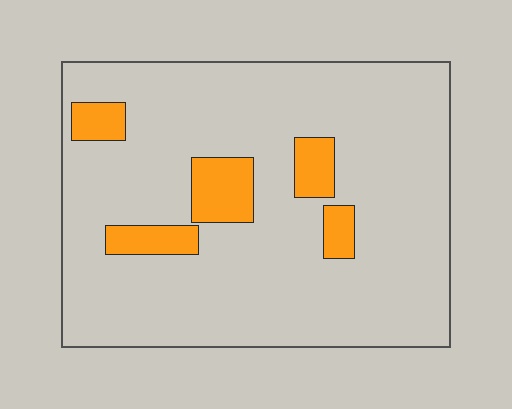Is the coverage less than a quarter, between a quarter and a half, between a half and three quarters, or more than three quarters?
Less than a quarter.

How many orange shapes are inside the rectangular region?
5.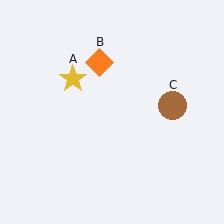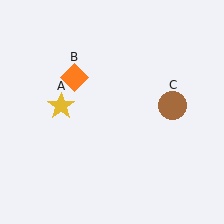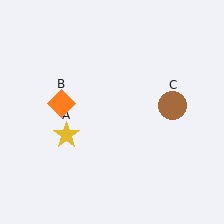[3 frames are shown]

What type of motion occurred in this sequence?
The yellow star (object A), orange diamond (object B) rotated counterclockwise around the center of the scene.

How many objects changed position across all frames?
2 objects changed position: yellow star (object A), orange diamond (object B).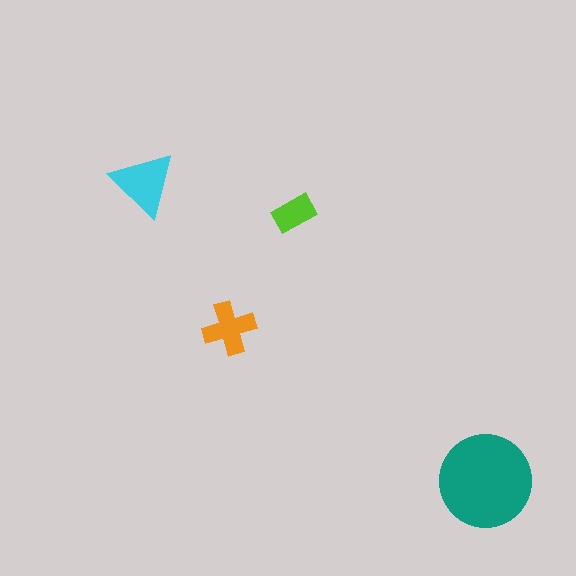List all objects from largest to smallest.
The teal circle, the cyan triangle, the orange cross, the lime rectangle.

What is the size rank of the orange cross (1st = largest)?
3rd.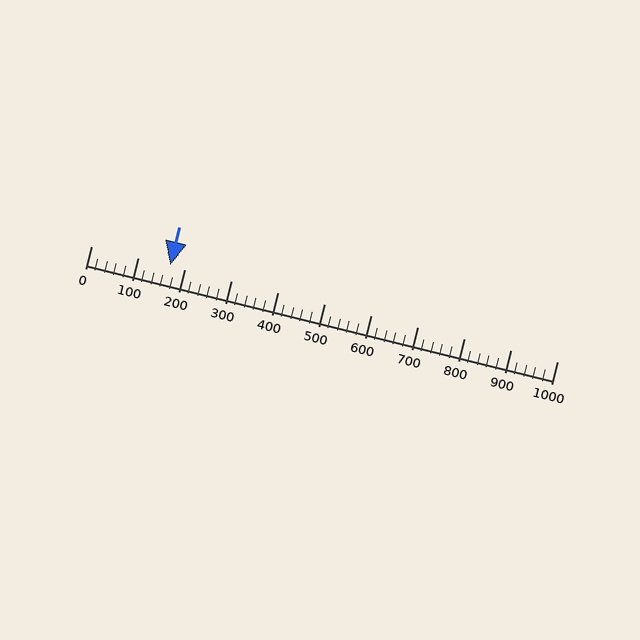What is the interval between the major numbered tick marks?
The major tick marks are spaced 100 units apart.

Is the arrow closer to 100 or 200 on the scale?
The arrow is closer to 200.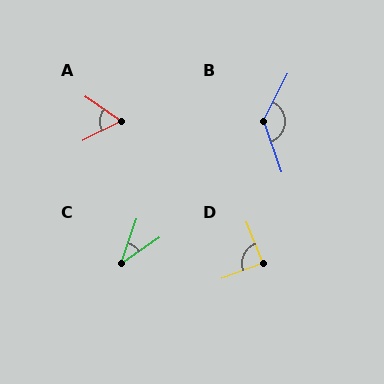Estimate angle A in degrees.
Approximately 62 degrees.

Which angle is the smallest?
C, at approximately 37 degrees.